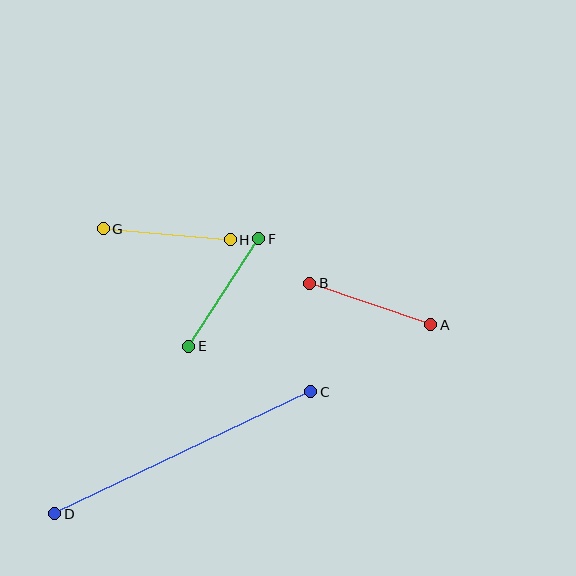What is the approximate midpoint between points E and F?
The midpoint is at approximately (224, 293) pixels.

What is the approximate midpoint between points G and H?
The midpoint is at approximately (167, 234) pixels.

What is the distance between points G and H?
The distance is approximately 127 pixels.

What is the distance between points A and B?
The distance is approximately 128 pixels.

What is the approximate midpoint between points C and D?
The midpoint is at approximately (183, 453) pixels.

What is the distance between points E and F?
The distance is approximately 128 pixels.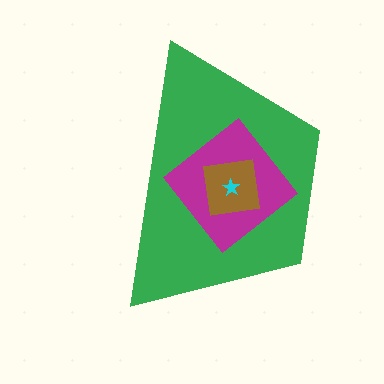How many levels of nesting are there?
4.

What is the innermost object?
The cyan star.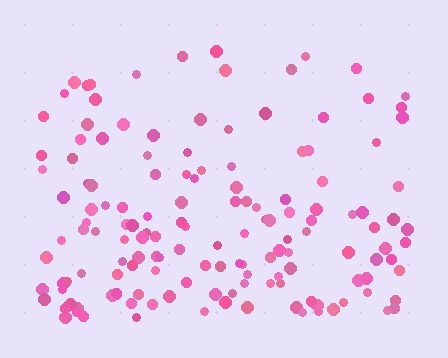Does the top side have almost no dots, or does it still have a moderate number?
Still a moderate number, just noticeably fewer than the bottom.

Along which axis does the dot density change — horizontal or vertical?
Vertical.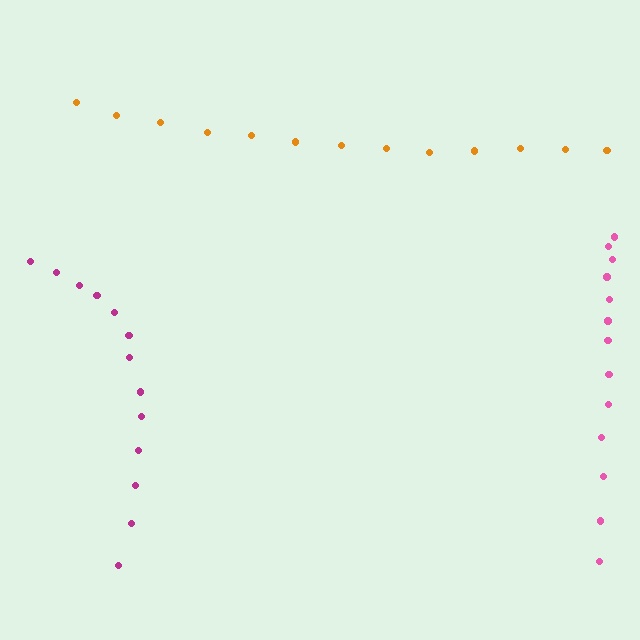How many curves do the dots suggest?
There are 3 distinct paths.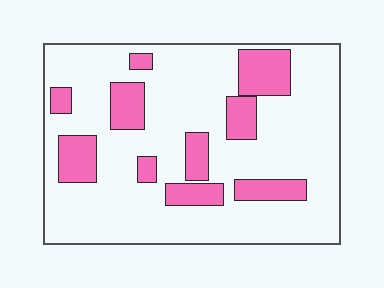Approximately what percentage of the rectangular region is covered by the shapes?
Approximately 20%.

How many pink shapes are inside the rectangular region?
10.